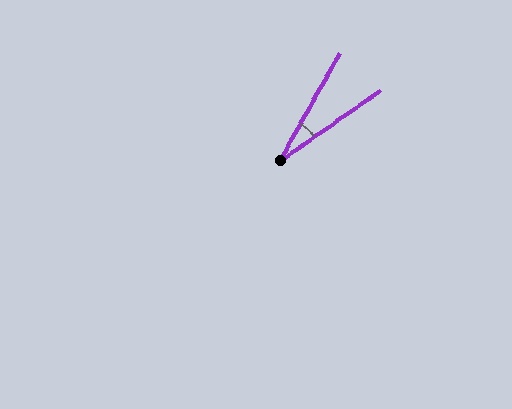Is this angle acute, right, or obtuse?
It is acute.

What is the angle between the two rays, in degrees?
Approximately 26 degrees.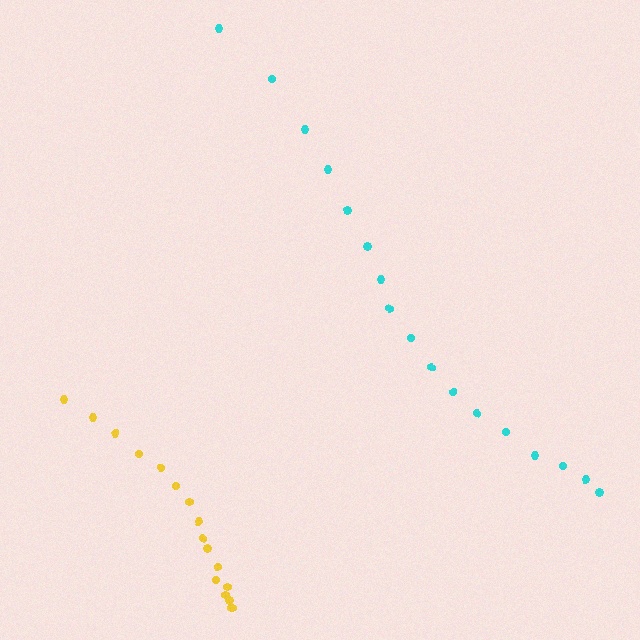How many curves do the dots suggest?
There are 2 distinct paths.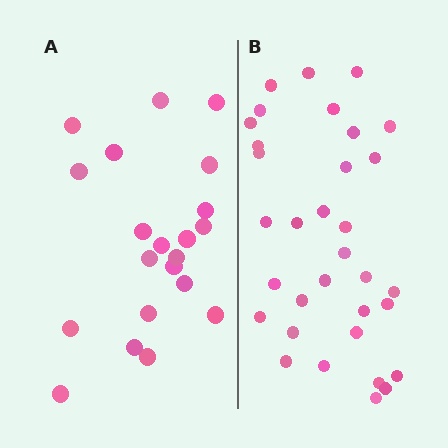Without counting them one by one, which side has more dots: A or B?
Region B (the right region) has more dots.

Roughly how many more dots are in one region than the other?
Region B has roughly 12 or so more dots than region A.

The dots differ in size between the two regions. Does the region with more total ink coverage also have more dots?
No. Region A has more total ink coverage because its dots are larger, but region B actually contains more individual dots. Total area can be misleading — the number of items is what matters here.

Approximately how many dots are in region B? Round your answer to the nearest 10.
About 30 dots. (The exact count is 33, which rounds to 30.)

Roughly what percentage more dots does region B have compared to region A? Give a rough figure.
About 55% more.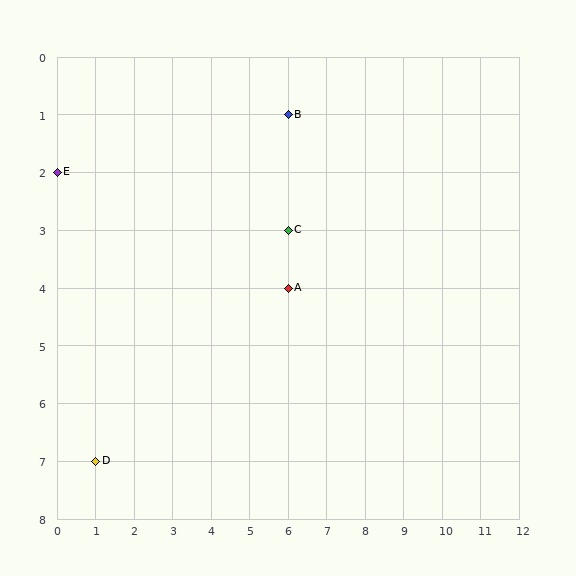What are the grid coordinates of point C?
Point C is at grid coordinates (6, 3).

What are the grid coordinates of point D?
Point D is at grid coordinates (1, 7).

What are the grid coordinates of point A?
Point A is at grid coordinates (6, 4).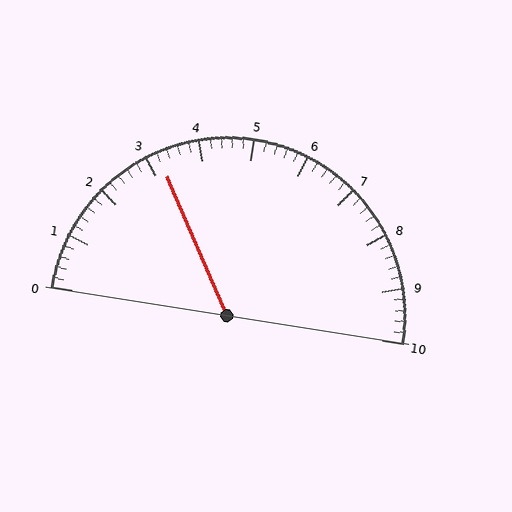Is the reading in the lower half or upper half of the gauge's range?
The reading is in the lower half of the range (0 to 10).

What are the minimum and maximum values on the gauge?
The gauge ranges from 0 to 10.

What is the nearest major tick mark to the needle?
The nearest major tick mark is 3.